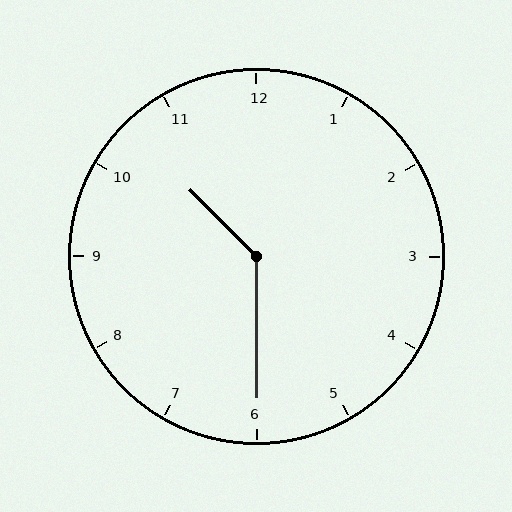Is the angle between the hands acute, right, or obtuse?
It is obtuse.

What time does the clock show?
10:30.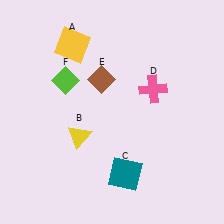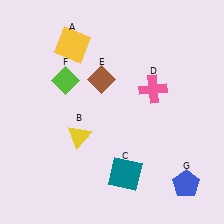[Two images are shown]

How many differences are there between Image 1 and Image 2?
There is 1 difference between the two images.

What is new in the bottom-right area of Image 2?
A blue pentagon (G) was added in the bottom-right area of Image 2.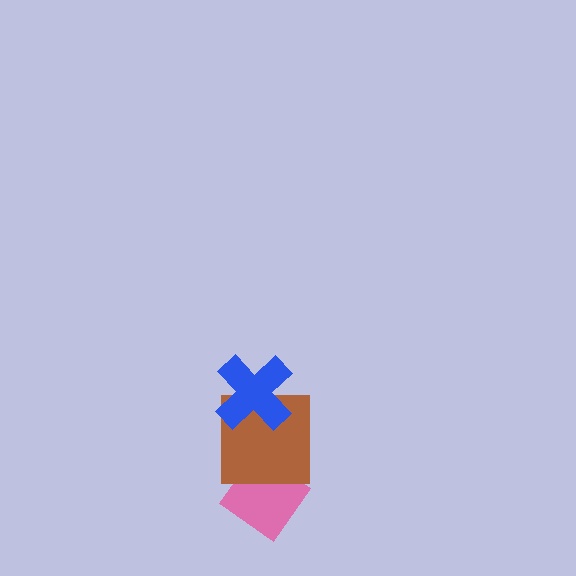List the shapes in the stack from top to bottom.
From top to bottom: the blue cross, the brown square, the pink diamond.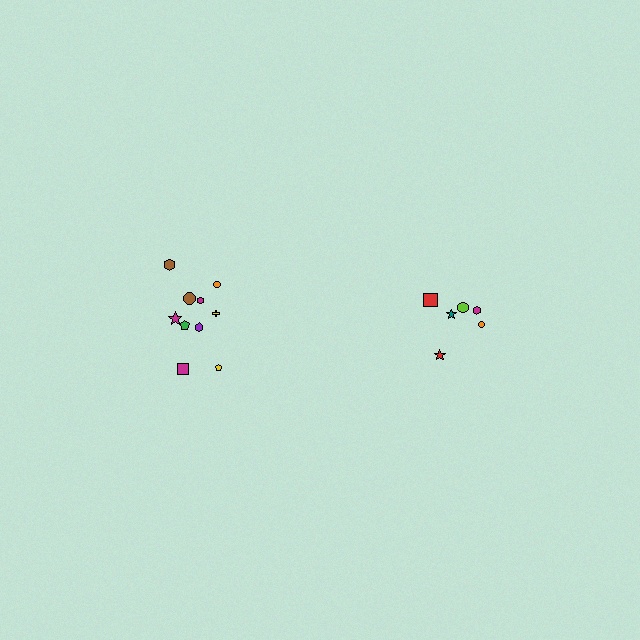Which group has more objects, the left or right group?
The left group.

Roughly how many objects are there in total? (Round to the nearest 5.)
Roughly 15 objects in total.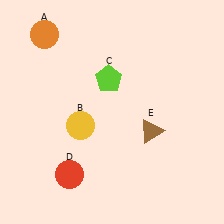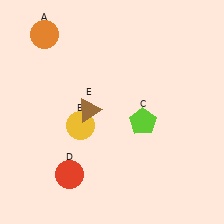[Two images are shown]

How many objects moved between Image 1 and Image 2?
2 objects moved between the two images.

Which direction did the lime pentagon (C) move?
The lime pentagon (C) moved down.